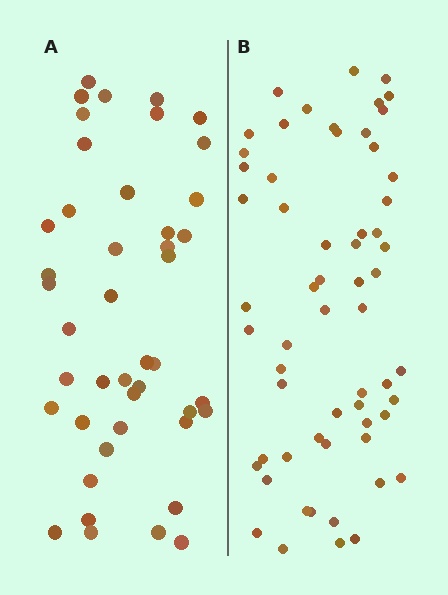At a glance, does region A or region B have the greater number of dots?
Region B (the right region) has more dots.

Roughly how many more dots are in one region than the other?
Region B has approximately 15 more dots than region A.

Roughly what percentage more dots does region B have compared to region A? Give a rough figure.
About 35% more.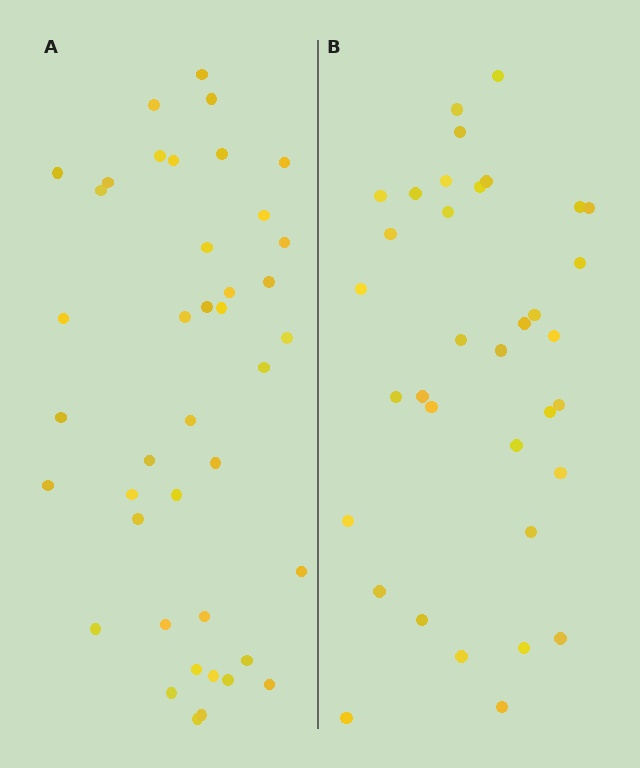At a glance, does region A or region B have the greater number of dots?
Region A (the left region) has more dots.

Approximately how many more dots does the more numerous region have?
Region A has about 6 more dots than region B.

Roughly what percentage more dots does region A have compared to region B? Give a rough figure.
About 15% more.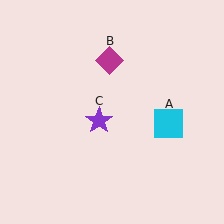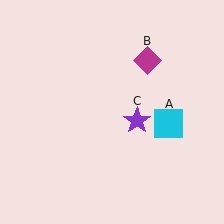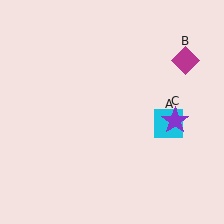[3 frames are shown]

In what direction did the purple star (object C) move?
The purple star (object C) moved right.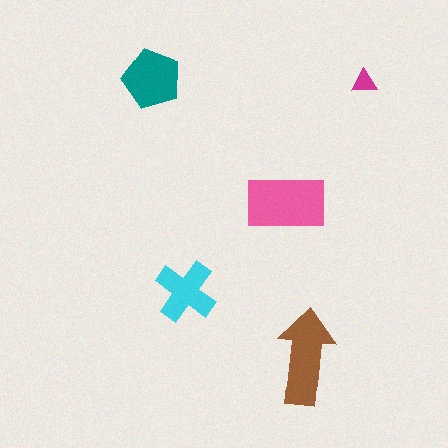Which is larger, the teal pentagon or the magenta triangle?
The teal pentagon.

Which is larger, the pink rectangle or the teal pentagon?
The pink rectangle.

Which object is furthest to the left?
The teal pentagon is leftmost.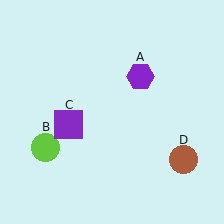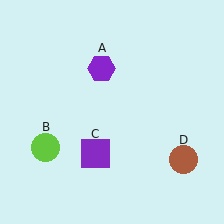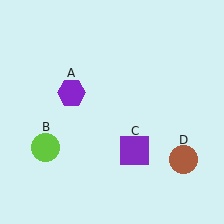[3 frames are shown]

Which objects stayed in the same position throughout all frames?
Lime circle (object B) and brown circle (object D) remained stationary.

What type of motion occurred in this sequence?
The purple hexagon (object A), purple square (object C) rotated counterclockwise around the center of the scene.